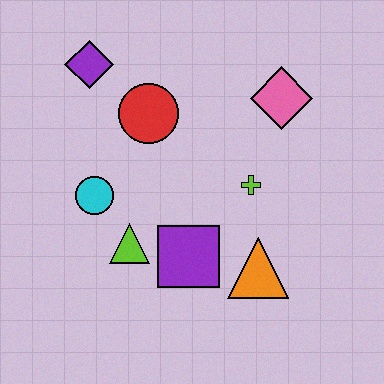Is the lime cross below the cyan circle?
No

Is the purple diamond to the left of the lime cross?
Yes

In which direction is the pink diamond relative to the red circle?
The pink diamond is to the right of the red circle.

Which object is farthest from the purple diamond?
The orange triangle is farthest from the purple diamond.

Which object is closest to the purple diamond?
The red circle is closest to the purple diamond.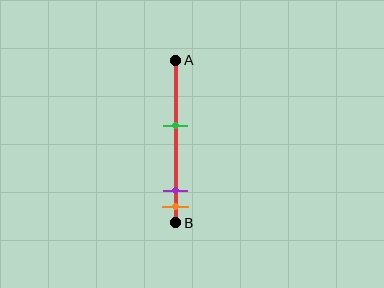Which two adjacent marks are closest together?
The purple and orange marks are the closest adjacent pair.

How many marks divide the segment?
There are 3 marks dividing the segment.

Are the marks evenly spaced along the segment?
No, the marks are not evenly spaced.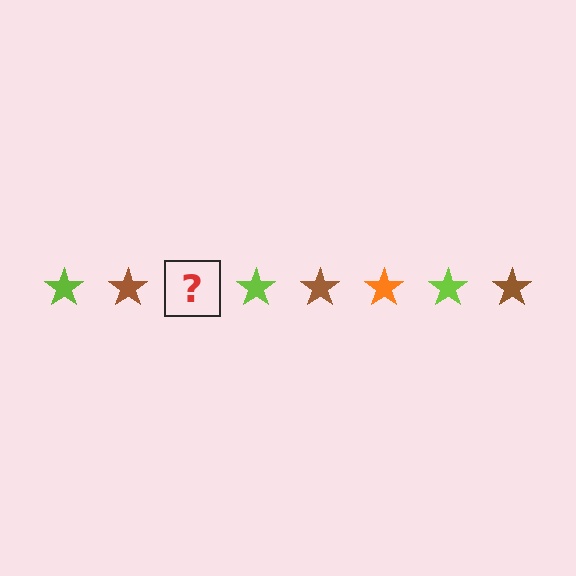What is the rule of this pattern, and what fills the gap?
The rule is that the pattern cycles through lime, brown, orange stars. The gap should be filled with an orange star.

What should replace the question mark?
The question mark should be replaced with an orange star.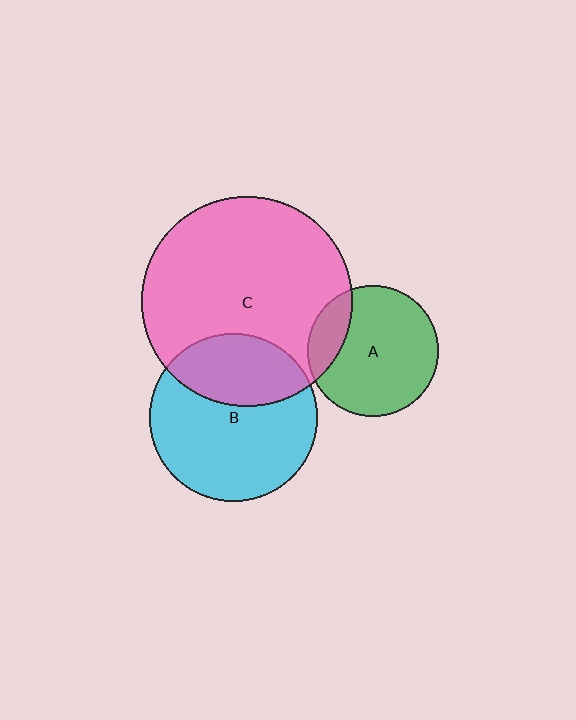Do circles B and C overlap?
Yes.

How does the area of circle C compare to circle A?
Approximately 2.6 times.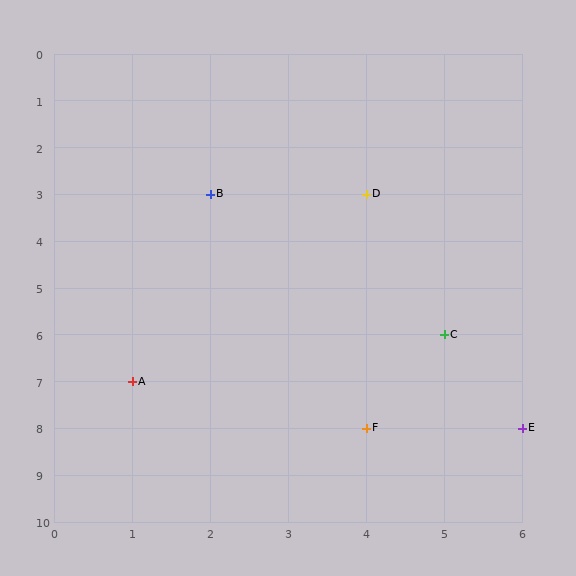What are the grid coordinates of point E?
Point E is at grid coordinates (6, 8).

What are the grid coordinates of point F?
Point F is at grid coordinates (4, 8).